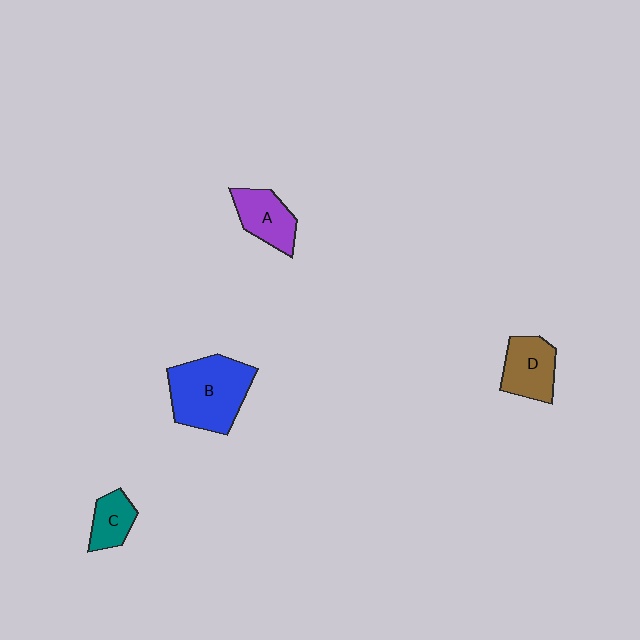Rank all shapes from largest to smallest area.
From largest to smallest: B (blue), D (brown), A (purple), C (teal).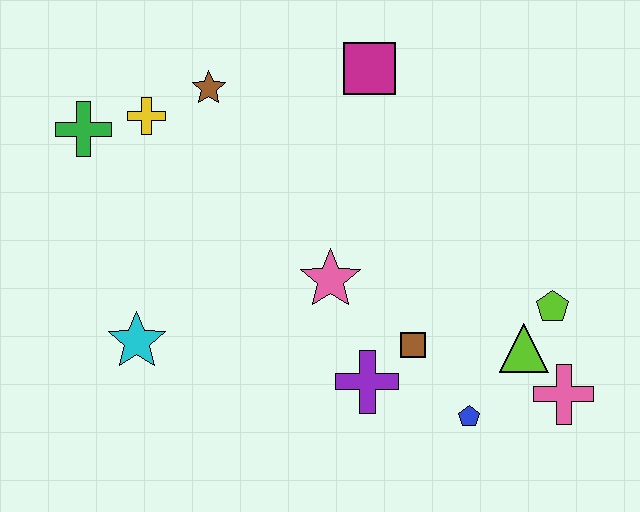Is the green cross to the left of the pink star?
Yes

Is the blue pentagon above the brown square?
No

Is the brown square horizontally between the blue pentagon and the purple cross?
Yes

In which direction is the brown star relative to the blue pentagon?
The brown star is above the blue pentagon.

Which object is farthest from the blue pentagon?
The green cross is farthest from the blue pentagon.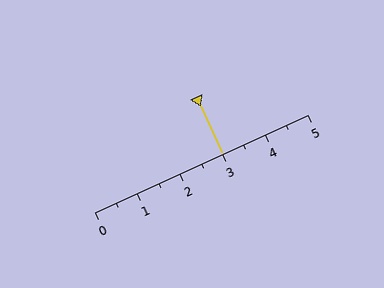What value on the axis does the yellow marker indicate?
The marker indicates approximately 3.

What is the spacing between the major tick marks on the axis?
The major ticks are spaced 1 apart.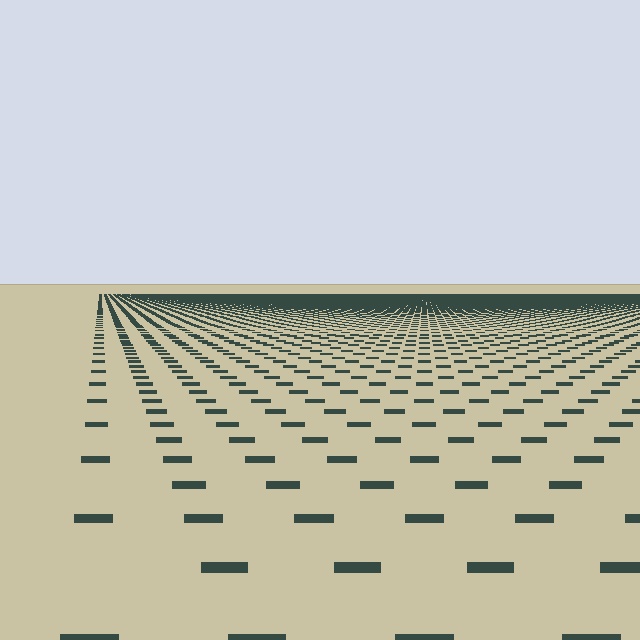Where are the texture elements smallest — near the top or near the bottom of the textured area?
Near the top.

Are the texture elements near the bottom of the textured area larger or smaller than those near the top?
Larger. Near the bottom, elements are closer to the viewer and appear at a bigger on-screen size.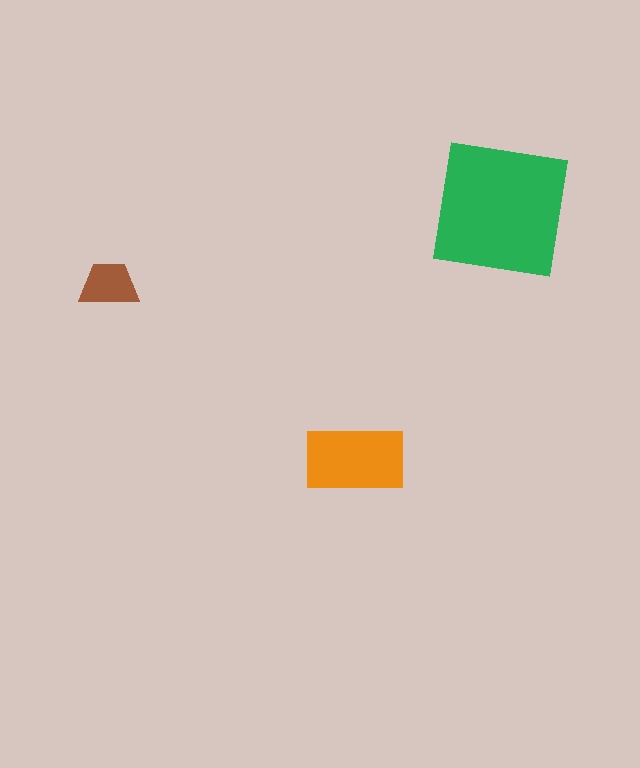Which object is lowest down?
The orange rectangle is bottommost.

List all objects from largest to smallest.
The green square, the orange rectangle, the brown trapezoid.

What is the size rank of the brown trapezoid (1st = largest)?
3rd.